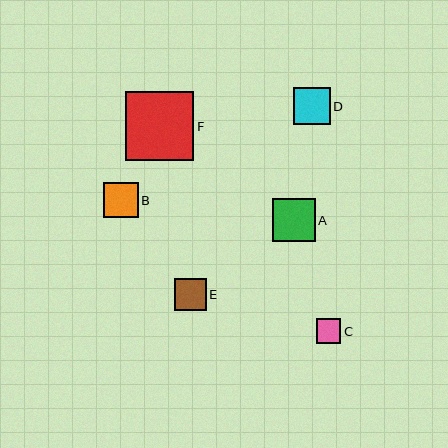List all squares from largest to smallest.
From largest to smallest: F, A, D, B, E, C.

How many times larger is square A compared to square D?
Square A is approximately 1.2 times the size of square D.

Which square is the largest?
Square F is the largest with a size of approximately 68 pixels.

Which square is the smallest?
Square C is the smallest with a size of approximately 25 pixels.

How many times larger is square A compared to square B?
Square A is approximately 1.2 times the size of square B.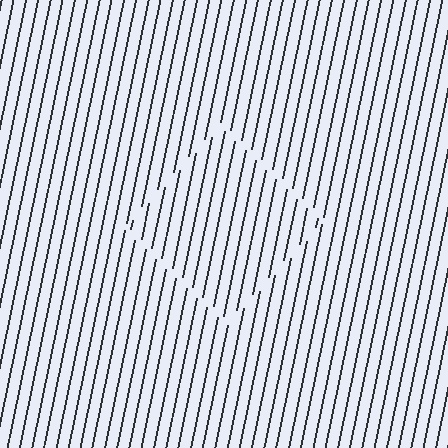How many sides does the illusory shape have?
4 sides — the line-ends trace a square.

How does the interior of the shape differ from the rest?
The interior of the shape contains the same grating, shifted by half a period — the contour is defined by the phase discontinuity where line-ends from the inner and outer gratings abut.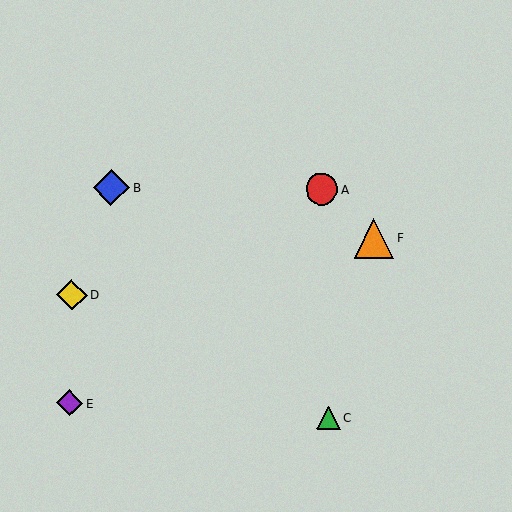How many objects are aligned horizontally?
2 objects (A, B) are aligned horizontally.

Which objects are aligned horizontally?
Objects A, B are aligned horizontally.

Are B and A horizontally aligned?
Yes, both are at y≈187.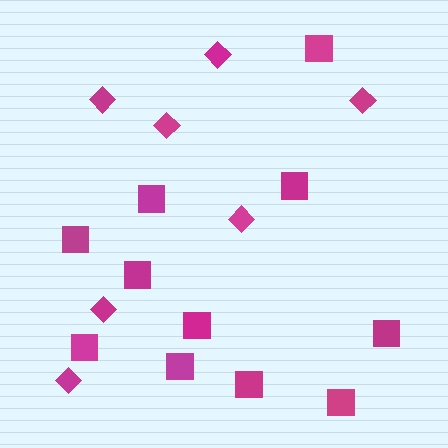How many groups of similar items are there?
There are 2 groups: one group of diamonds (7) and one group of squares (11).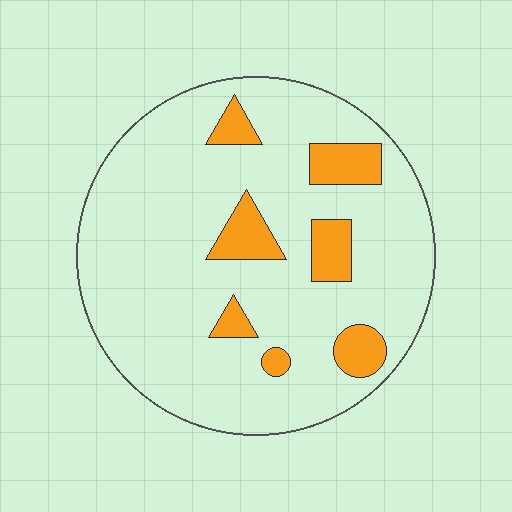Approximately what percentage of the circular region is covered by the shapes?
Approximately 15%.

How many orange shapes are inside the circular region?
7.